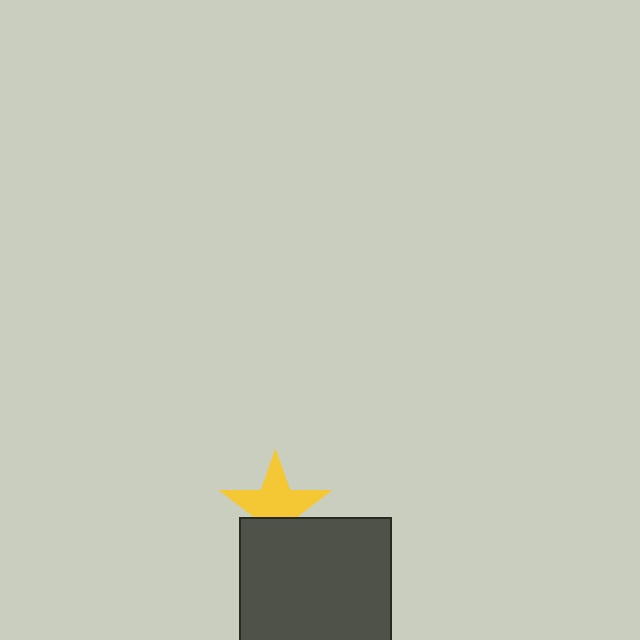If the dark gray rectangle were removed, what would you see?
You would see the complete yellow star.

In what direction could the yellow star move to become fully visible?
The yellow star could move up. That would shift it out from behind the dark gray rectangle entirely.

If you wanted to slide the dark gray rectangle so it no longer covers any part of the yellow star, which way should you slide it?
Slide it down — that is the most direct way to separate the two shapes.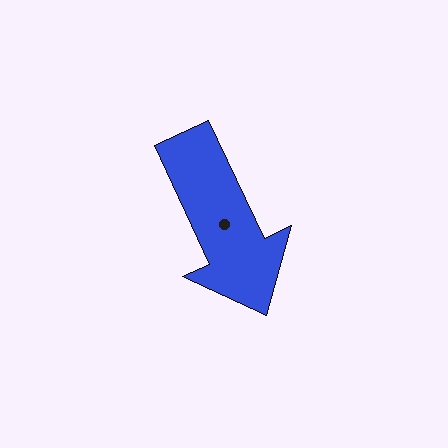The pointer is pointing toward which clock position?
Roughly 5 o'clock.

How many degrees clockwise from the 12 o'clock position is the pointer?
Approximately 155 degrees.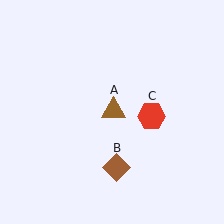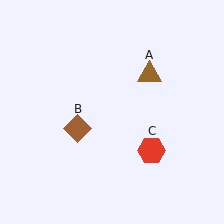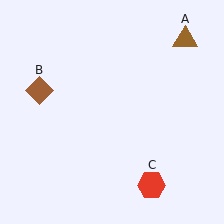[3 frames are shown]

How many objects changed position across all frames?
3 objects changed position: brown triangle (object A), brown diamond (object B), red hexagon (object C).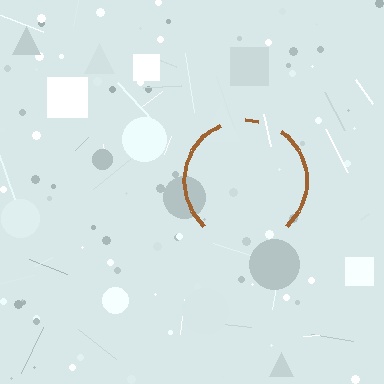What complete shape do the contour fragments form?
The contour fragments form a circle.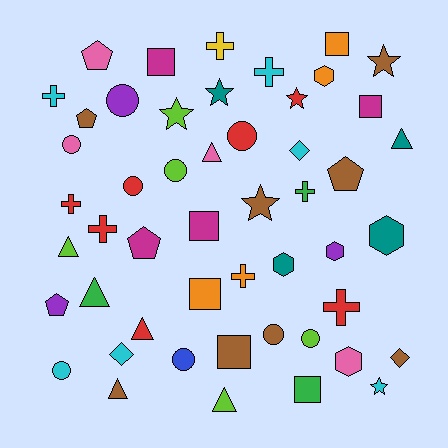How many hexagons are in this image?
There are 5 hexagons.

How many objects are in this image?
There are 50 objects.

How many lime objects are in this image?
There are 5 lime objects.